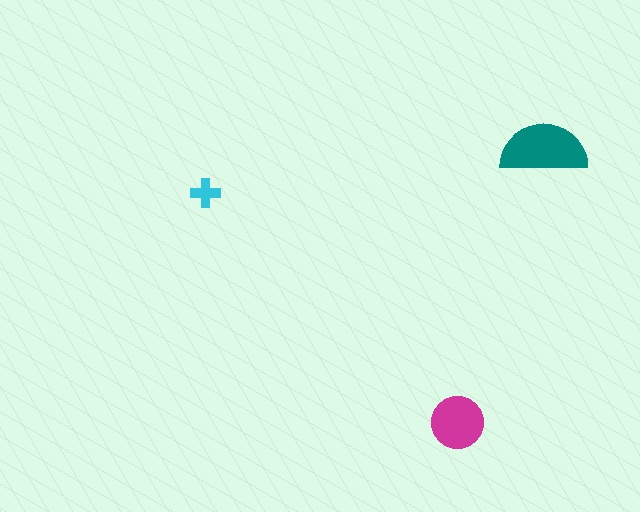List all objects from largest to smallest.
The teal semicircle, the magenta circle, the cyan cross.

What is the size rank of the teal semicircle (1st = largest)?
1st.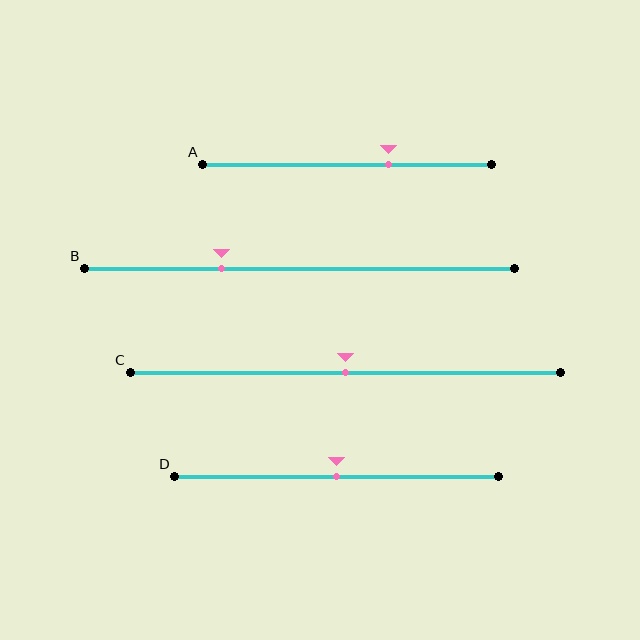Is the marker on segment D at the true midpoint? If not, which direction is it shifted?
Yes, the marker on segment D is at the true midpoint.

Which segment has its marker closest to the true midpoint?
Segment C has its marker closest to the true midpoint.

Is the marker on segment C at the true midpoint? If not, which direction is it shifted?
Yes, the marker on segment C is at the true midpoint.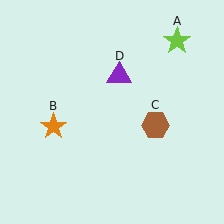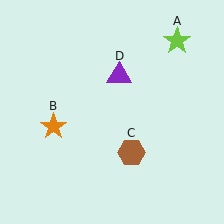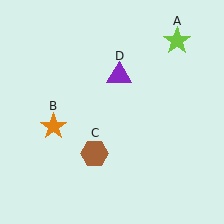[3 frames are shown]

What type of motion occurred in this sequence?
The brown hexagon (object C) rotated clockwise around the center of the scene.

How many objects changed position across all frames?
1 object changed position: brown hexagon (object C).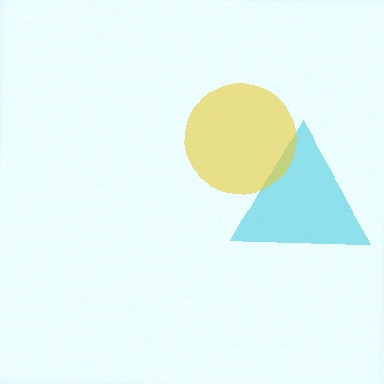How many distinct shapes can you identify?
There are 2 distinct shapes: a cyan triangle, a yellow circle.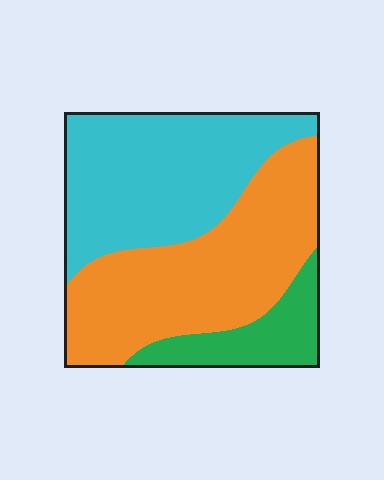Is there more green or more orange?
Orange.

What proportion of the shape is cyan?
Cyan covers roughly 40% of the shape.